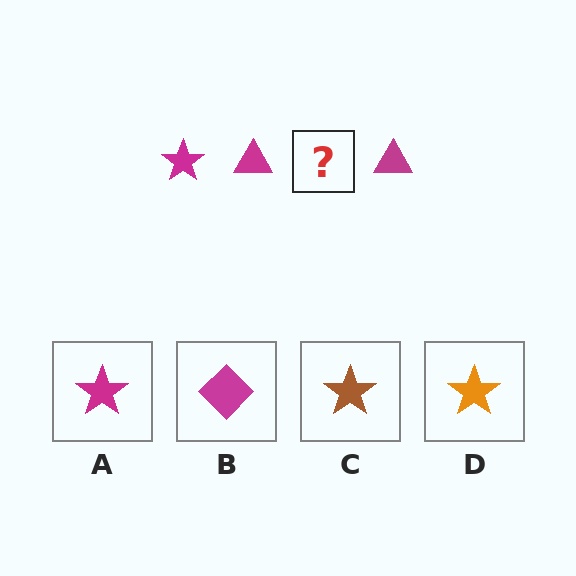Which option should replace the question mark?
Option A.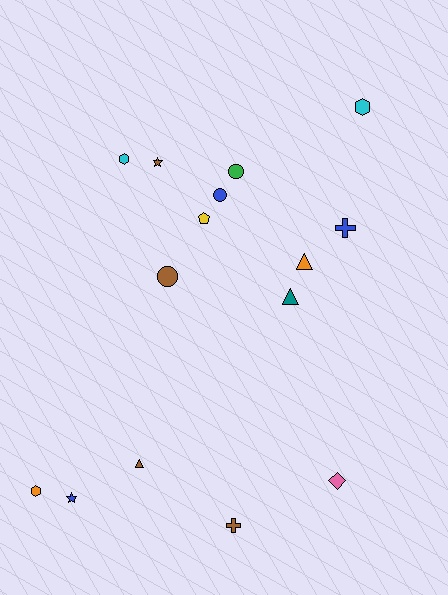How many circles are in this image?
There are 3 circles.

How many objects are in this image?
There are 15 objects.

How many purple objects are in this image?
There are no purple objects.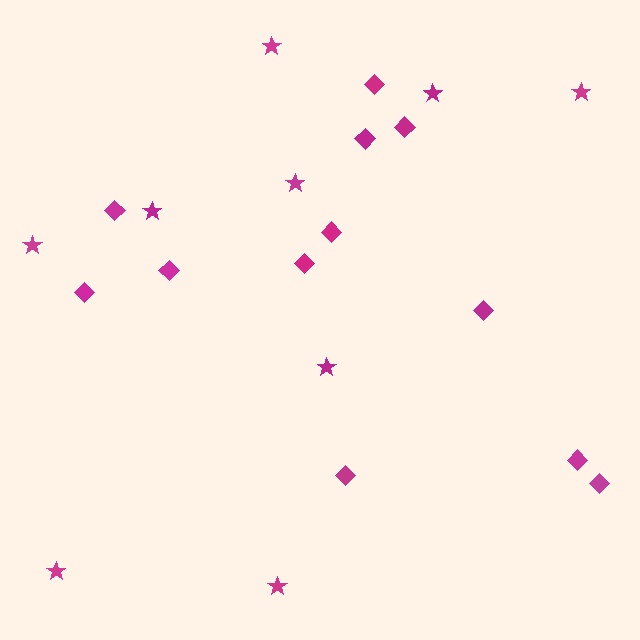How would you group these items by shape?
There are 2 groups: one group of stars (9) and one group of diamonds (12).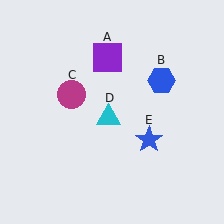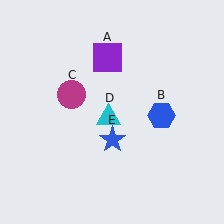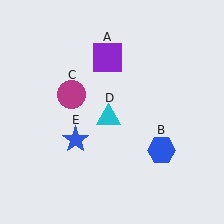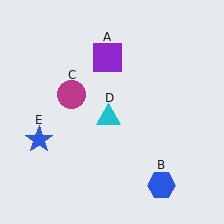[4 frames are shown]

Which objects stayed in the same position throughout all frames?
Purple square (object A) and magenta circle (object C) and cyan triangle (object D) remained stationary.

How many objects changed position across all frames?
2 objects changed position: blue hexagon (object B), blue star (object E).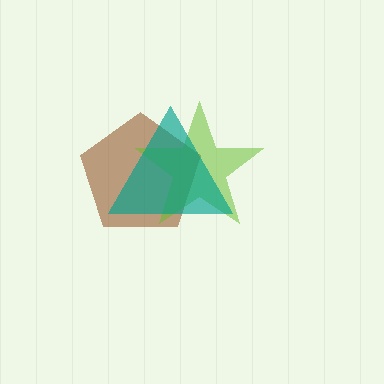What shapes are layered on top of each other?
The layered shapes are: a brown pentagon, a lime star, a teal triangle.